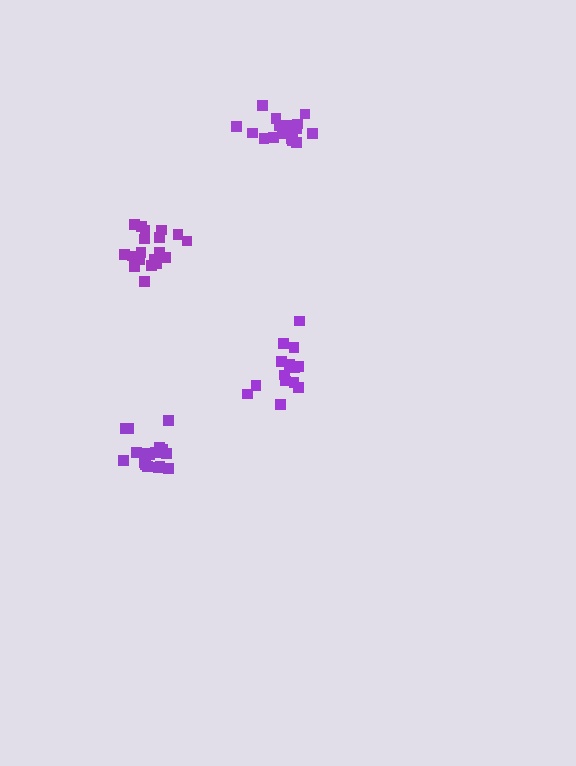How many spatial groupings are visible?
There are 4 spatial groupings.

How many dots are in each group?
Group 1: 19 dots, Group 2: 14 dots, Group 3: 17 dots, Group 4: 18 dots (68 total).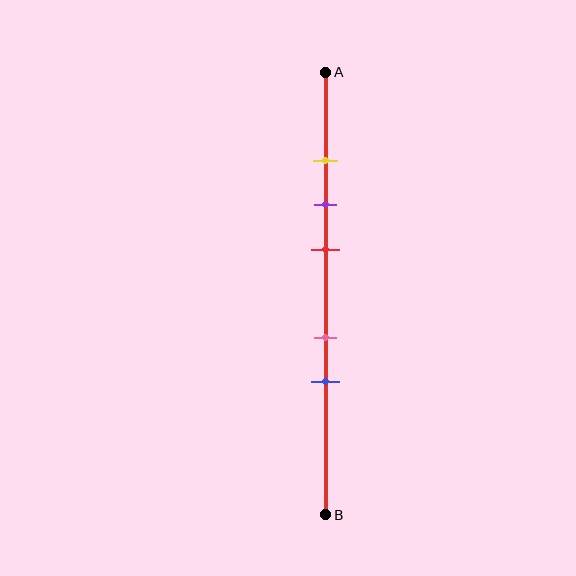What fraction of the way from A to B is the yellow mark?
The yellow mark is approximately 20% (0.2) of the way from A to B.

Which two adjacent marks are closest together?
The yellow and purple marks are the closest adjacent pair.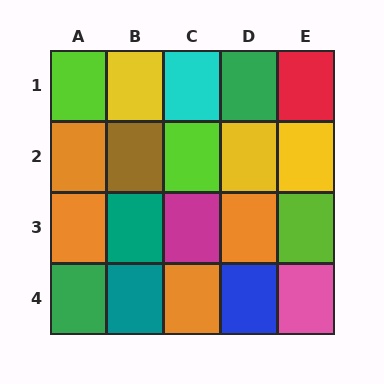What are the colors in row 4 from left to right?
Green, teal, orange, blue, pink.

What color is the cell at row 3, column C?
Magenta.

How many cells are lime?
3 cells are lime.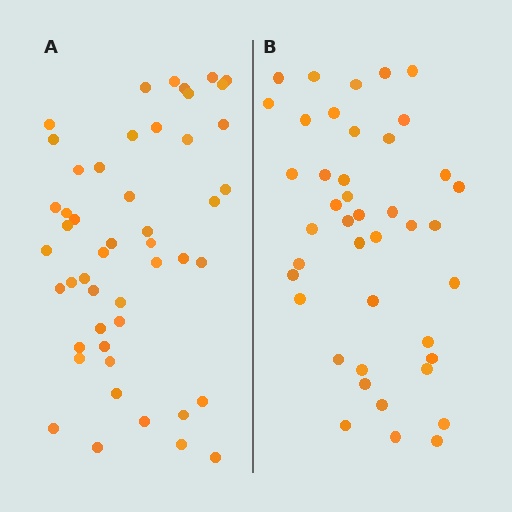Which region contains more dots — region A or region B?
Region A (the left region) has more dots.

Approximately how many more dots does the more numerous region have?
Region A has roughly 8 or so more dots than region B.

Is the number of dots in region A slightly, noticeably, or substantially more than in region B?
Region A has only slightly more — the two regions are fairly close. The ratio is roughly 1.2 to 1.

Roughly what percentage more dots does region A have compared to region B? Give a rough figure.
About 15% more.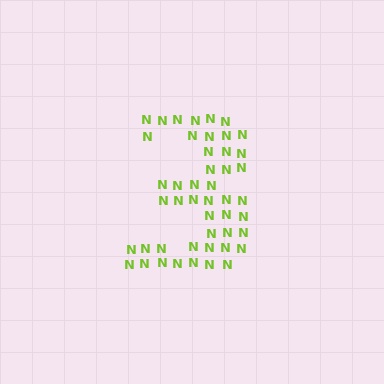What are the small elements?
The small elements are letter N's.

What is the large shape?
The large shape is the digit 3.